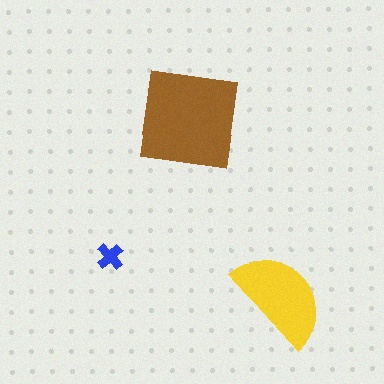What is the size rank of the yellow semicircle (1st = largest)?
2nd.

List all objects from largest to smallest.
The brown square, the yellow semicircle, the blue cross.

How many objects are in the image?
There are 3 objects in the image.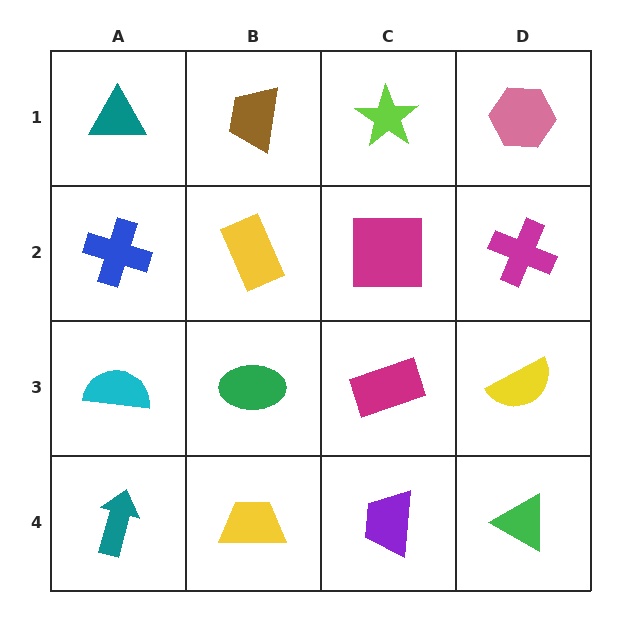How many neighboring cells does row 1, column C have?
3.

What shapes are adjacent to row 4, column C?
A magenta rectangle (row 3, column C), a yellow trapezoid (row 4, column B), a green triangle (row 4, column D).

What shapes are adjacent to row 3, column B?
A yellow rectangle (row 2, column B), a yellow trapezoid (row 4, column B), a cyan semicircle (row 3, column A), a magenta rectangle (row 3, column C).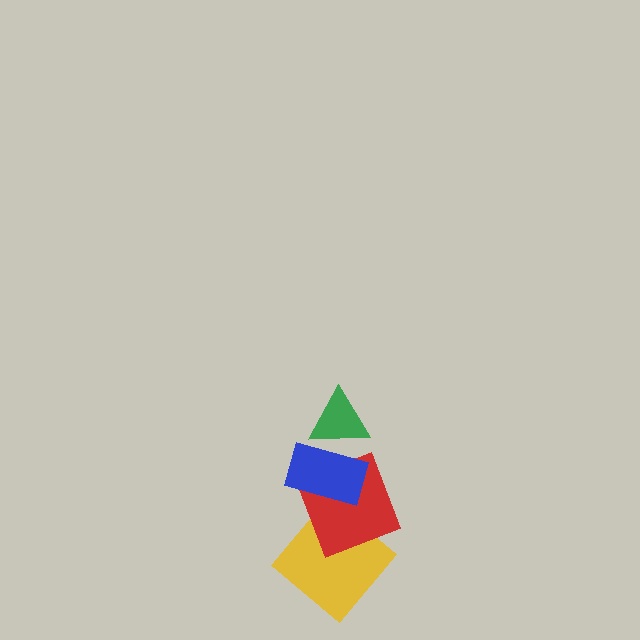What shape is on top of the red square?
The blue rectangle is on top of the red square.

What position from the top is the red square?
The red square is 3rd from the top.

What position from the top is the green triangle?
The green triangle is 1st from the top.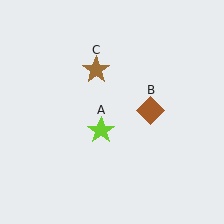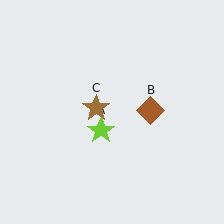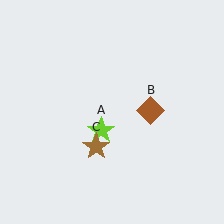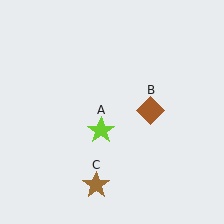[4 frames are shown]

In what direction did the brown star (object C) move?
The brown star (object C) moved down.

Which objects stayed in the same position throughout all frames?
Lime star (object A) and brown diamond (object B) remained stationary.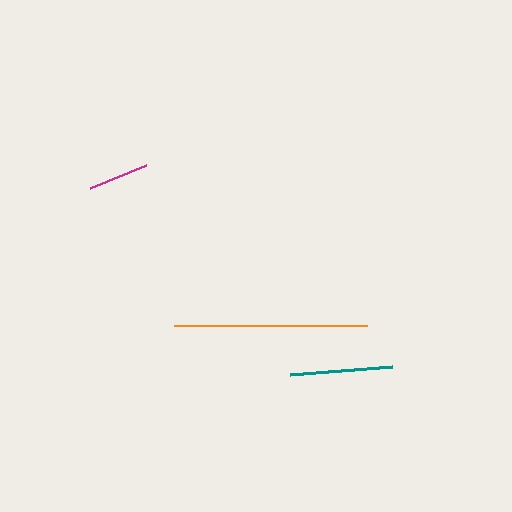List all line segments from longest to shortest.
From longest to shortest: orange, teal, magenta.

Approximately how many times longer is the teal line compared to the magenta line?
The teal line is approximately 1.7 times the length of the magenta line.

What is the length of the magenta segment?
The magenta segment is approximately 61 pixels long.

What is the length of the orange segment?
The orange segment is approximately 193 pixels long.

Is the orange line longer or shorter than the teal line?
The orange line is longer than the teal line.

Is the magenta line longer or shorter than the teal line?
The teal line is longer than the magenta line.